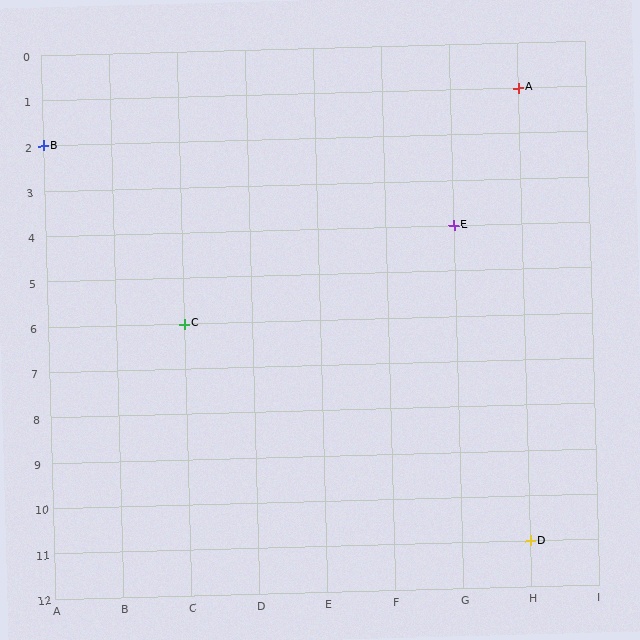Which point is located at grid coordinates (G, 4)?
Point E is at (G, 4).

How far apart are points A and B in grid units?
Points A and B are 7 columns and 1 row apart (about 7.1 grid units diagonally).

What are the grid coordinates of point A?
Point A is at grid coordinates (H, 1).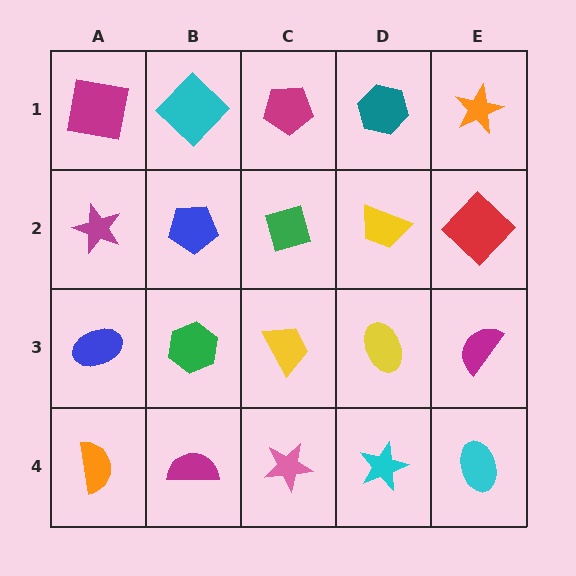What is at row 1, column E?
An orange star.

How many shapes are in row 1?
5 shapes.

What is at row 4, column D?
A cyan star.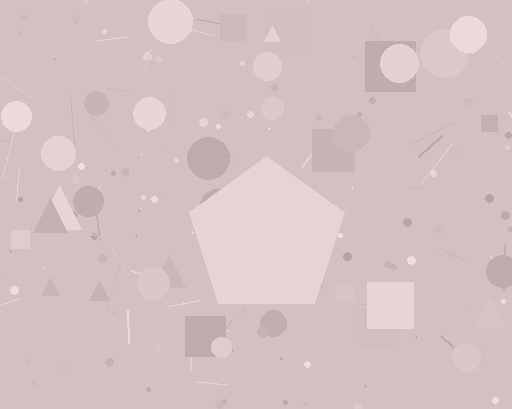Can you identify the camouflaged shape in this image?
The camouflaged shape is a pentagon.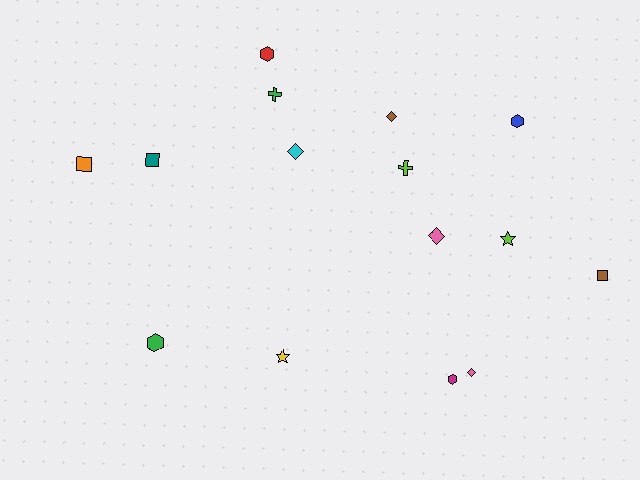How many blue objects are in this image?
There is 1 blue object.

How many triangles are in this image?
There are no triangles.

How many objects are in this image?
There are 15 objects.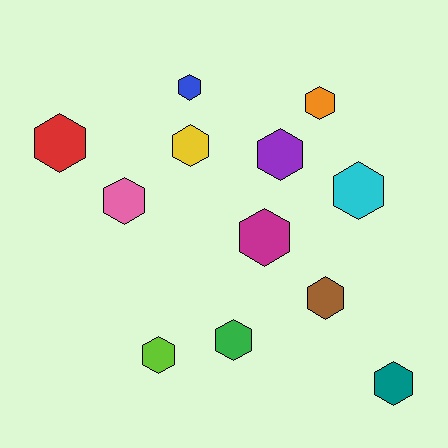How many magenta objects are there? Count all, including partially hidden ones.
There is 1 magenta object.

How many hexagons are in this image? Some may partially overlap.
There are 12 hexagons.